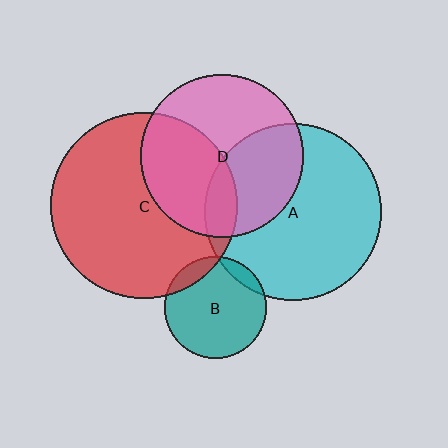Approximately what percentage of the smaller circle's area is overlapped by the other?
Approximately 40%.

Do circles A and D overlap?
Yes.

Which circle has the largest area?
Circle C (red).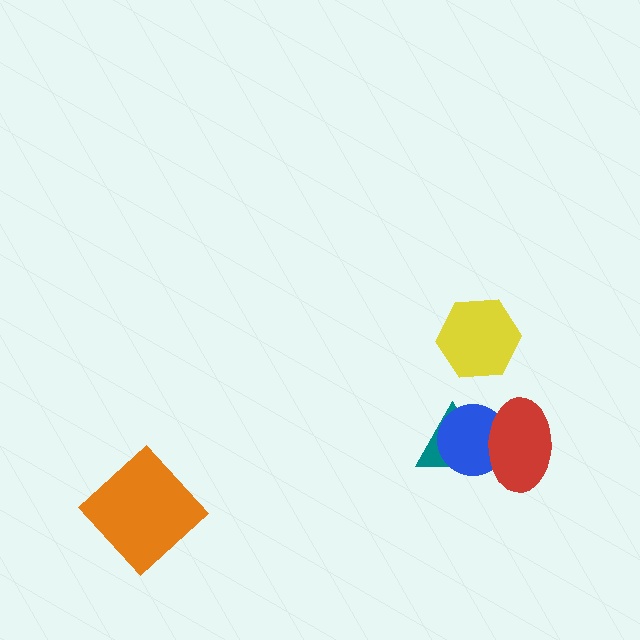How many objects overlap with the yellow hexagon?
0 objects overlap with the yellow hexagon.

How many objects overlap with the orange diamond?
0 objects overlap with the orange diamond.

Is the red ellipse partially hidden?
No, no other shape covers it.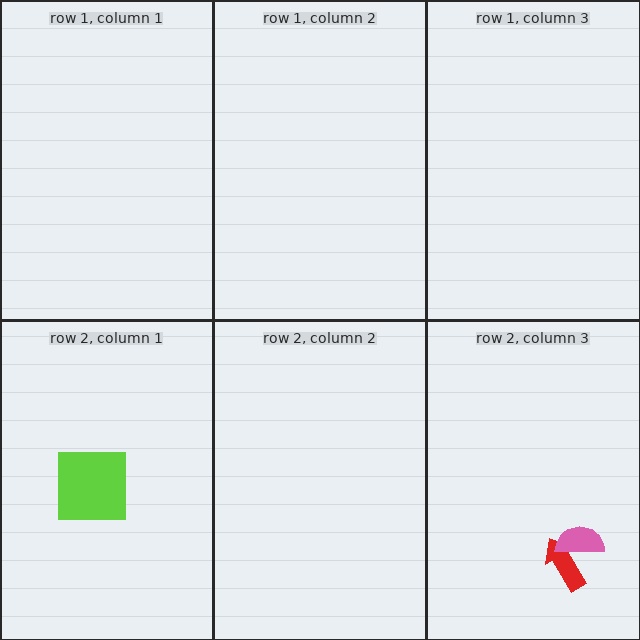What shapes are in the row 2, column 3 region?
The red arrow, the pink semicircle.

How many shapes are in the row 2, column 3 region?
2.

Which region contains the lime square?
The row 2, column 1 region.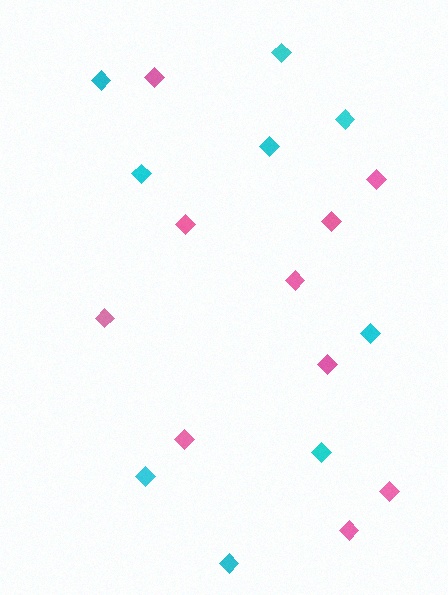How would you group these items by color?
There are 2 groups: one group of cyan diamonds (9) and one group of pink diamonds (10).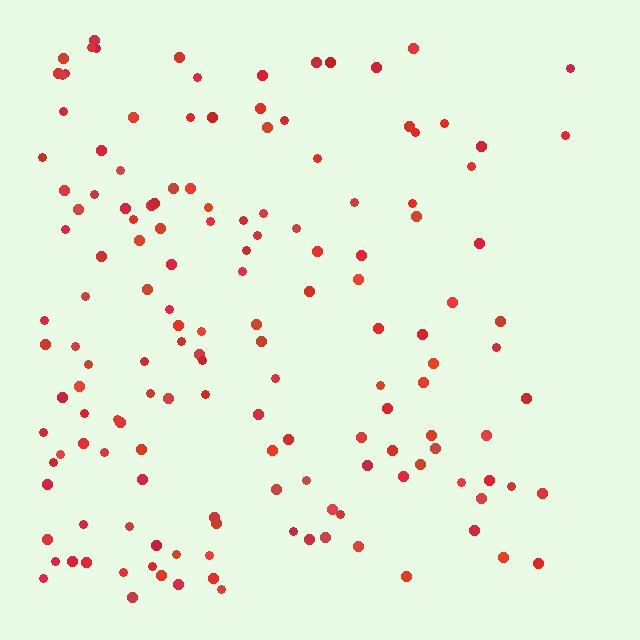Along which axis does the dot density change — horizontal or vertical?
Horizontal.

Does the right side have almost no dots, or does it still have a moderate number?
Still a moderate number, just noticeably fewer than the left.